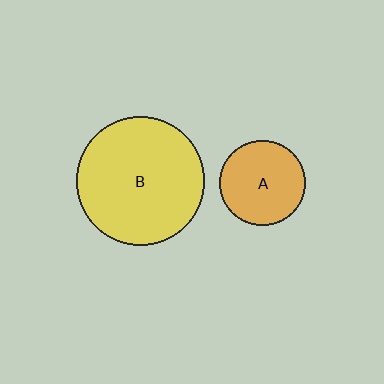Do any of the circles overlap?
No, none of the circles overlap.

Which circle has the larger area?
Circle B (yellow).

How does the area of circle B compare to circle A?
Approximately 2.2 times.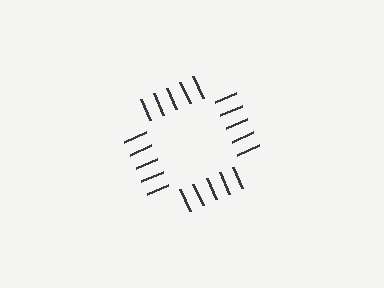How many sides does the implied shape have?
4 sides — the line-ends trace a square.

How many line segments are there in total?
20 — 5 along each of the 4 edges.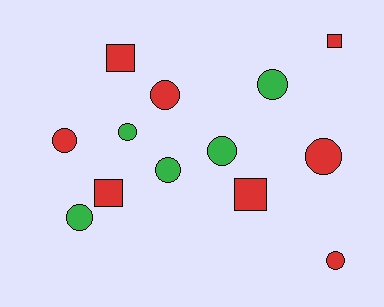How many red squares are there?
There are 4 red squares.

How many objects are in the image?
There are 13 objects.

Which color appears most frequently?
Red, with 8 objects.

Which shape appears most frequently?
Circle, with 9 objects.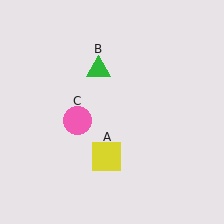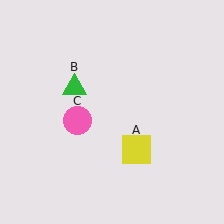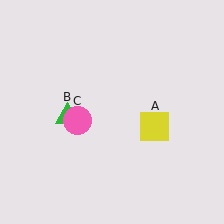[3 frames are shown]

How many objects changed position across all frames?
2 objects changed position: yellow square (object A), green triangle (object B).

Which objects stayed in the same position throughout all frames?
Pink circle (object C) remained stationary.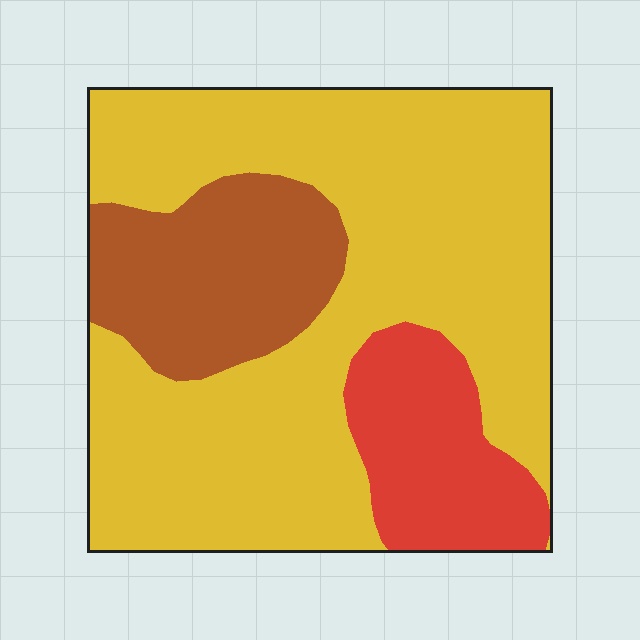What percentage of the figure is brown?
Brown takes up less than a quarter of the figure.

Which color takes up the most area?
Yellow, at roughly 65%.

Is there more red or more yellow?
Yellow.